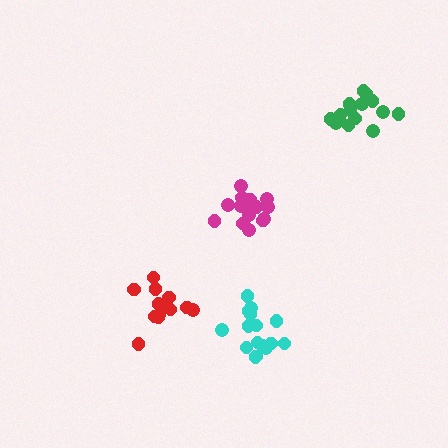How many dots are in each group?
Group 1: 16 dots, Group 2: 15 dots, Group 3: 15 dots, Group 4: 13 dots (59 total).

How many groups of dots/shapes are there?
There are 4 groups.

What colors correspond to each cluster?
The clusters are colored: cyan, magenta, green, red.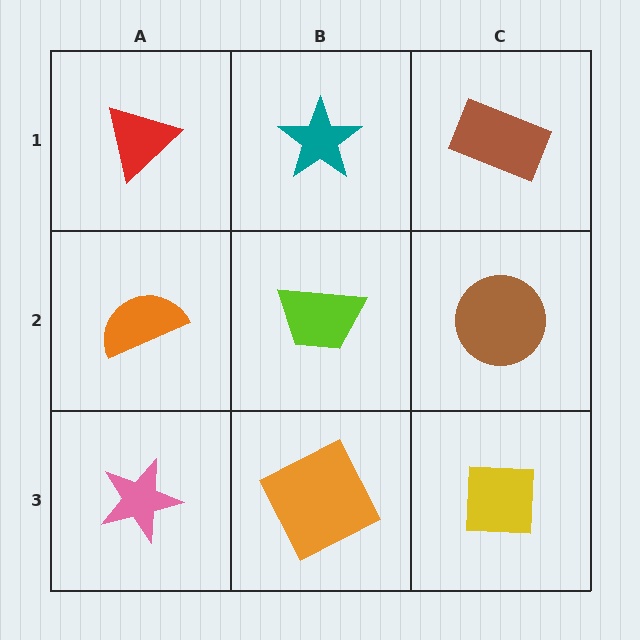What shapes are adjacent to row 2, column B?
A teal star (row 1, column B), an orange square (row 3, column B), an orange semicircle (row 2, column A), a brown circle (row 2, column C).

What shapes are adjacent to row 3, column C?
A brown circle (row 2, column C), an orange square (row 3, column B).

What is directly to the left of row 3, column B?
A pink star.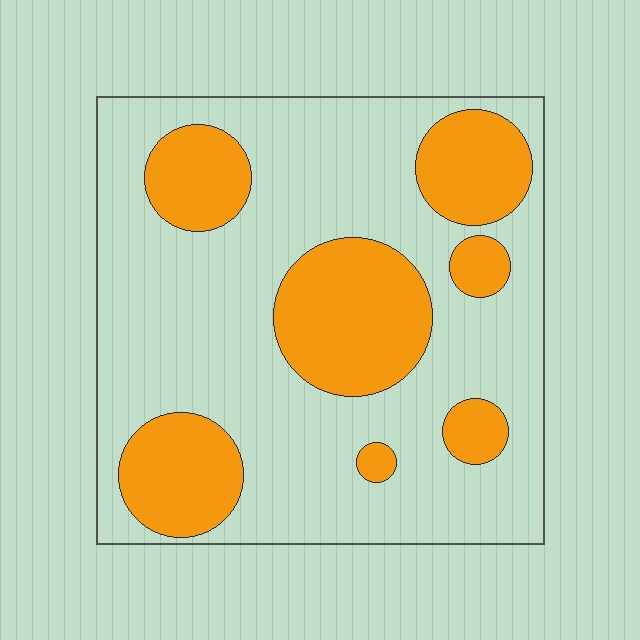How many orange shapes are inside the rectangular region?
7.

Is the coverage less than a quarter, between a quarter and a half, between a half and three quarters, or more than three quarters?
Between a quarter and a half.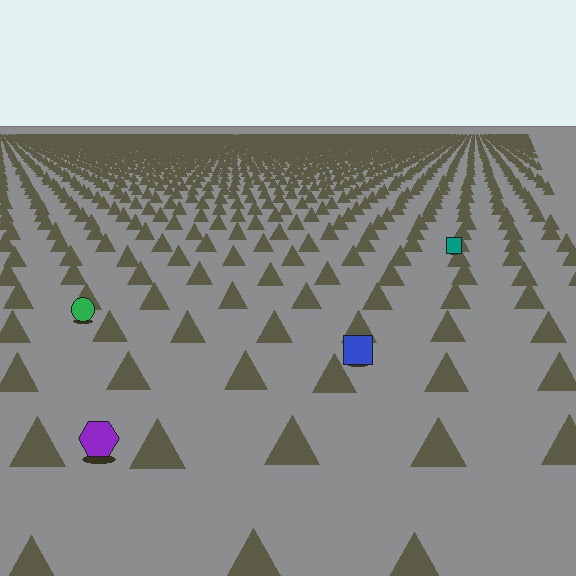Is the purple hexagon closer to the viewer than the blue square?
Yes. The purple hexagon is closer — you can tell from the texture gradient: the ground texture is coarser near it.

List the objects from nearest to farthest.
From nearest to farthest: the purple hexagon, the blue square, the green circle, the teal square.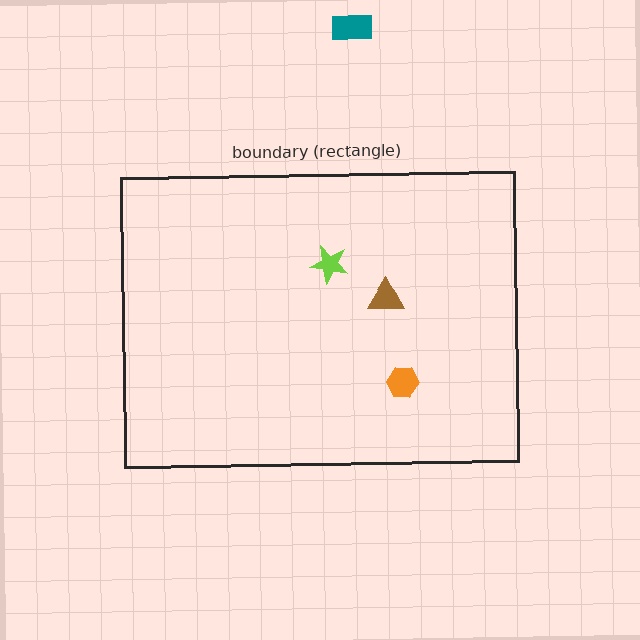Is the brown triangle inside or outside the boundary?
Inside.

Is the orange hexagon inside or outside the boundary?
Inside.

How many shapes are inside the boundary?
3 inside, 1 outside.